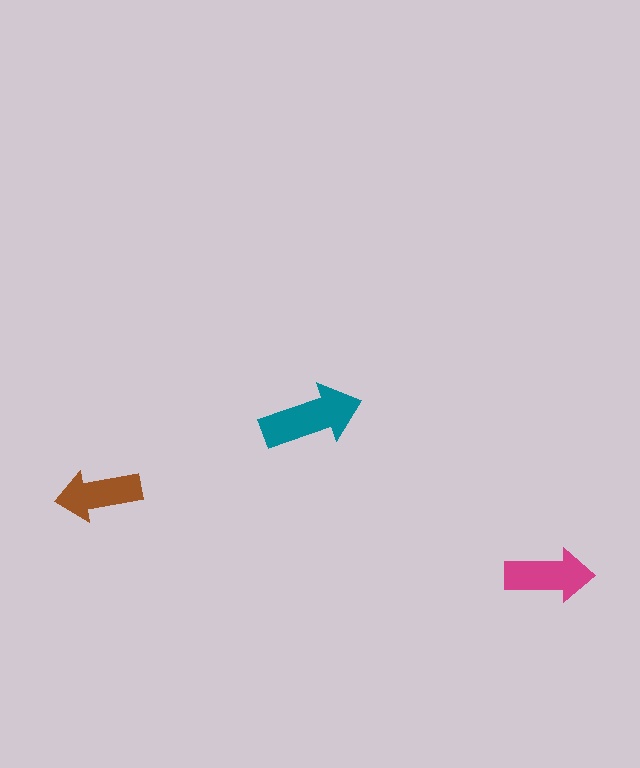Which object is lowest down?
The magenta arrow is bottommost.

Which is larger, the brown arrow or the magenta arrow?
The magenta one.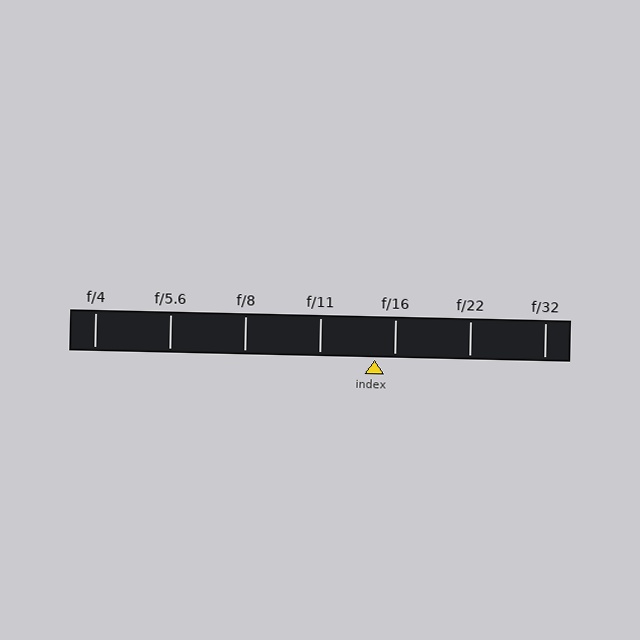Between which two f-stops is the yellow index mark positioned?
The index mark is between f/11 and f/16.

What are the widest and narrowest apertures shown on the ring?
The widest aperture shown is f/4 and the narrowest is f/32.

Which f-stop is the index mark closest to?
The index mark is closest to f/16.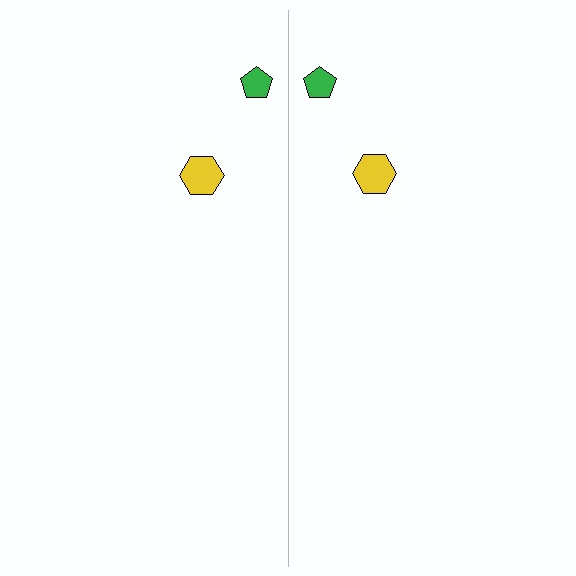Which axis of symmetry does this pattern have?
The pattern has a vertical axis of symmetry running through the center of the image.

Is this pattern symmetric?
Yes, this pattern has bilateral (reflection) symmetry.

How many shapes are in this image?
There are 4 shapes in this image.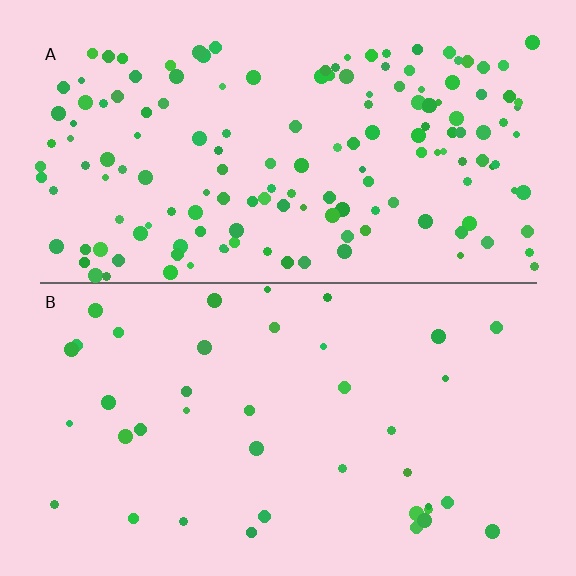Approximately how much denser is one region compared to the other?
Approximately 3.9× — region A over region B.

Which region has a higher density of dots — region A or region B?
A (the top).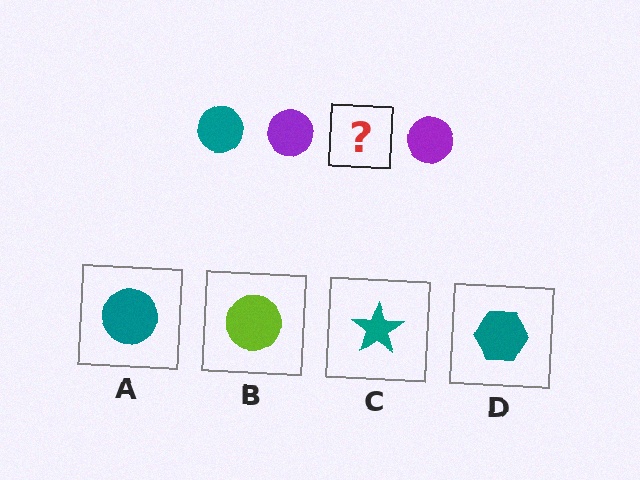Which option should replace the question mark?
Option A.